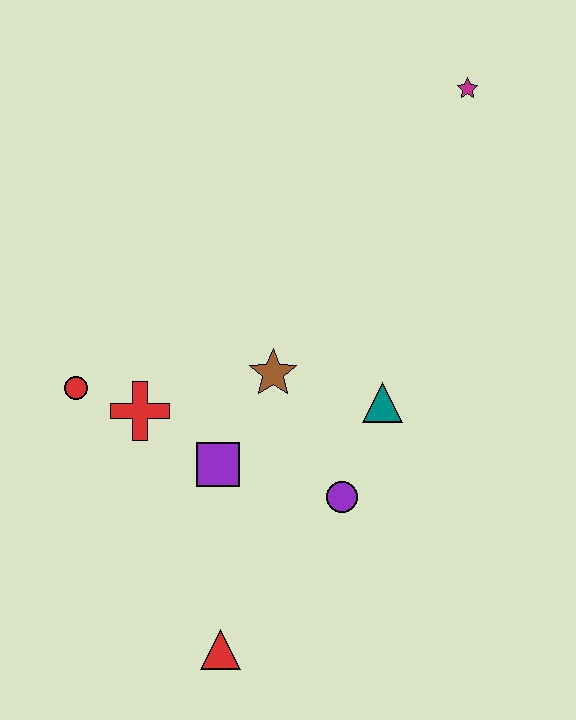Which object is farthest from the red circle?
The magenta star is farthest from the red circle.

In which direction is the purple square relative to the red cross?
The purple square is to the right of the red cross.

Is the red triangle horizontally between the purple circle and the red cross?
Yes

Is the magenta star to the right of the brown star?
Yes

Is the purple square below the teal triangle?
Yes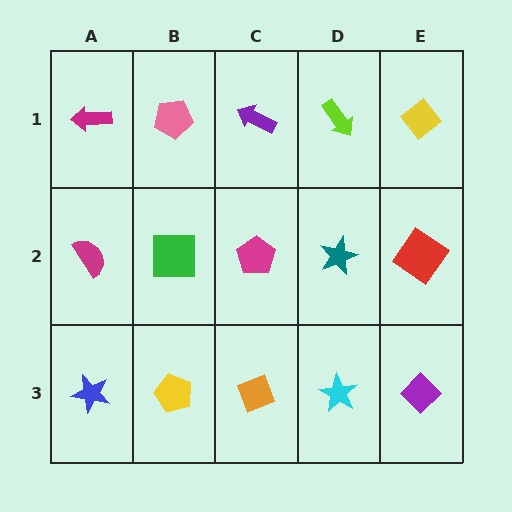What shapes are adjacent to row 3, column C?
A magenta pentagon (row 2, column C), a yellow pentagon (row 3, column B), a cyan star (row 3, column D).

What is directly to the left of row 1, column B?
A magenta arrow.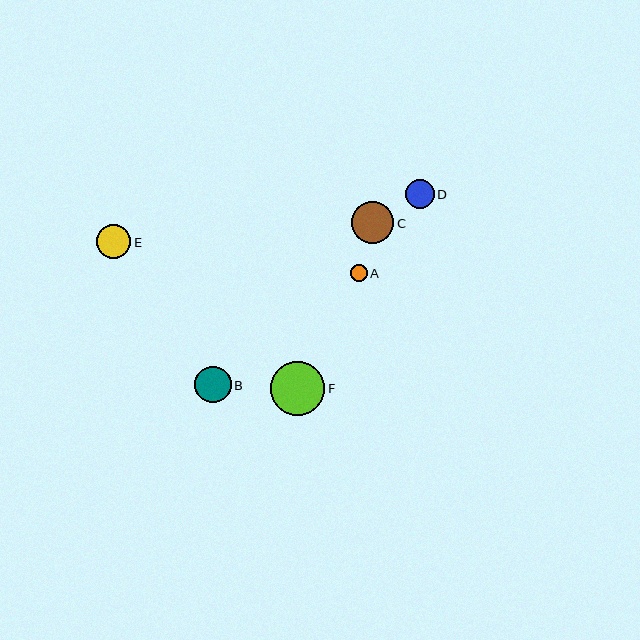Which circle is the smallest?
Circle A is the smallest with a size of approximately 17 pixels.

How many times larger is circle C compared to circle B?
Circle C is approximately 1.2 times the size of circle B.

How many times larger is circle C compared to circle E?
Circle C is approximately 1.3 times the size of circle E.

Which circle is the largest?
Circle F is the largest with a size of approximately 54 pixels.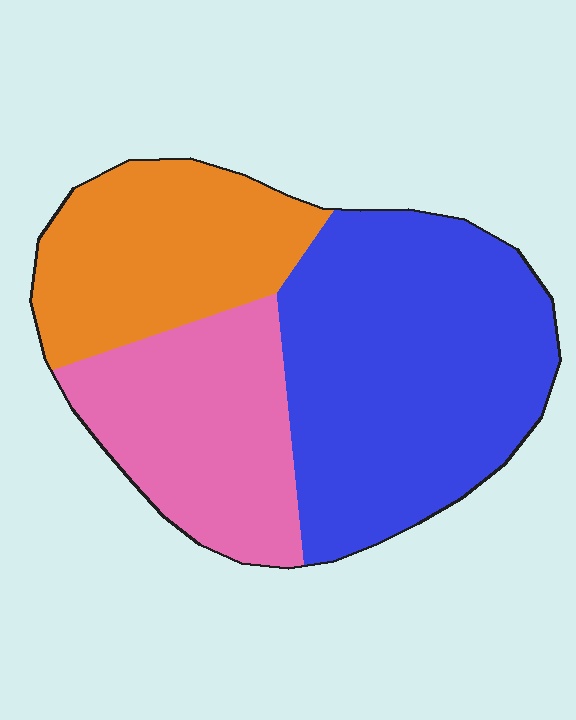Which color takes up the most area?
Blue, at roughly 45%.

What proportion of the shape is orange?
Orange takes up between a quarter and a half of the shape.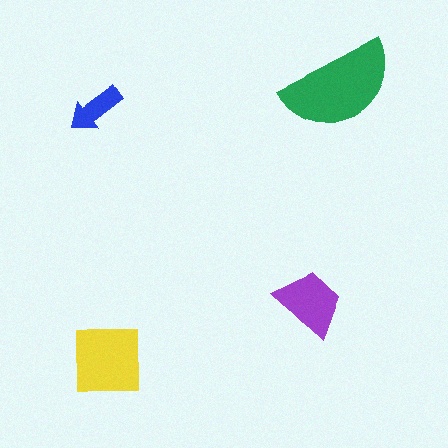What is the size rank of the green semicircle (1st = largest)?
1st.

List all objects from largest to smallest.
The green semicircle, the yellow square, the purple trapezoid, the blue arrow.